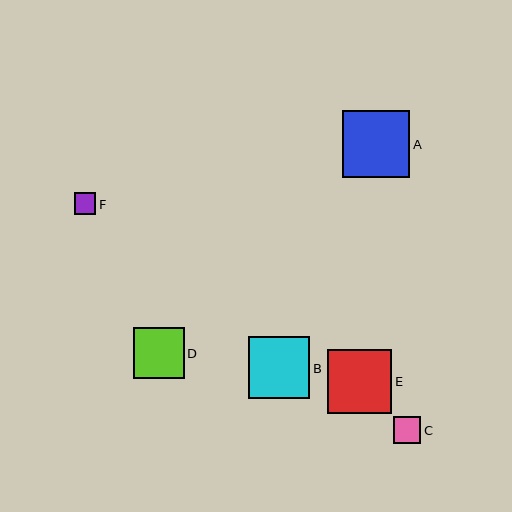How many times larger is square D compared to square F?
Square D is approximately 2.4 times the size of square F.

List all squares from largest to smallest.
From largest to smallest: A, E, B, D, C, F.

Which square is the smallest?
Square F is the smallest with a size of approximately 21 pixels.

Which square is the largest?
Square A is the largest with a size of approximately 67 pixels.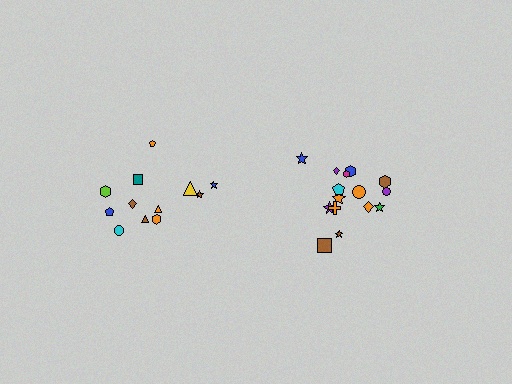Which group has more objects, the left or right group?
The right group.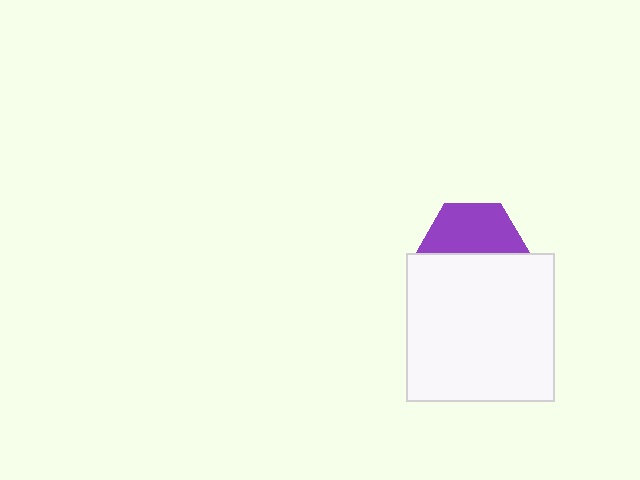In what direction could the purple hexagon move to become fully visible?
The purple hexagon could move up. That would shift it out from behind the white square entirely.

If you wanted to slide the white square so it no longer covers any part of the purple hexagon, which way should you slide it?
Slide it down — that is the most direct way to separate the two shapes.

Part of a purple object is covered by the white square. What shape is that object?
It is a hexagon.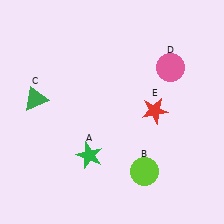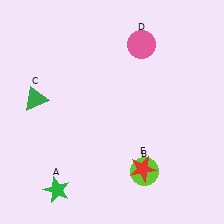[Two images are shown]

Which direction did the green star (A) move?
The green star (A) moved down.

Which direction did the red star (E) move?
The red star (E) moved down.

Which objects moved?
The objects that moved are: the green star (A), the pink circle (D), the red star (E).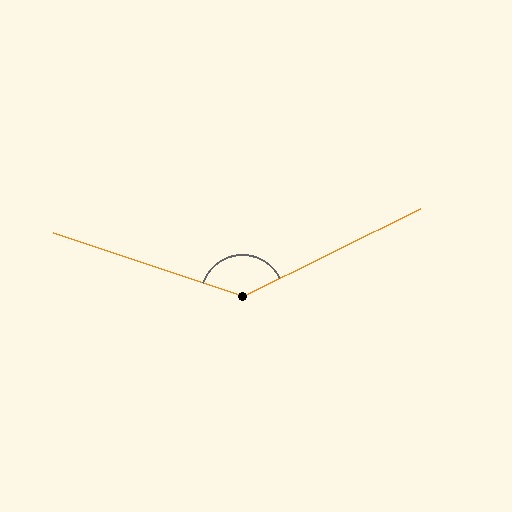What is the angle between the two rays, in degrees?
Approximately 136 degrees.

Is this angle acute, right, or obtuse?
It is obtuse.